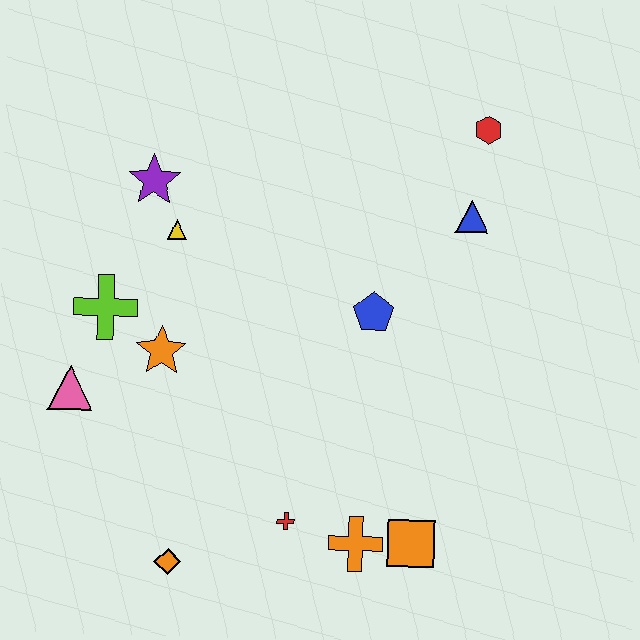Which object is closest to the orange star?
The lime cross is closest to the orange star.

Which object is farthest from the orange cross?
The red hexagon is farthest from the orange cross.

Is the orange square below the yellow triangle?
Yes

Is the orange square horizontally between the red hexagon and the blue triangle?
No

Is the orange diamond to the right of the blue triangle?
No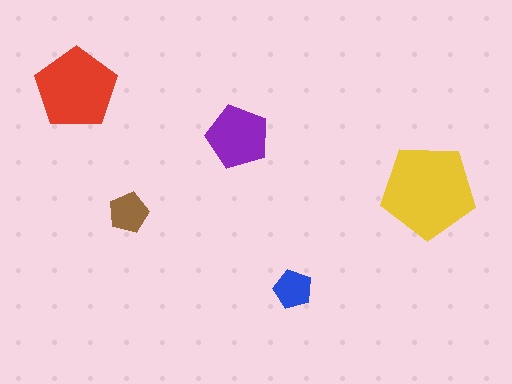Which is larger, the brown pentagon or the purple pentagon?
The purple one.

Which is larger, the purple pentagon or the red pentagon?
The red one.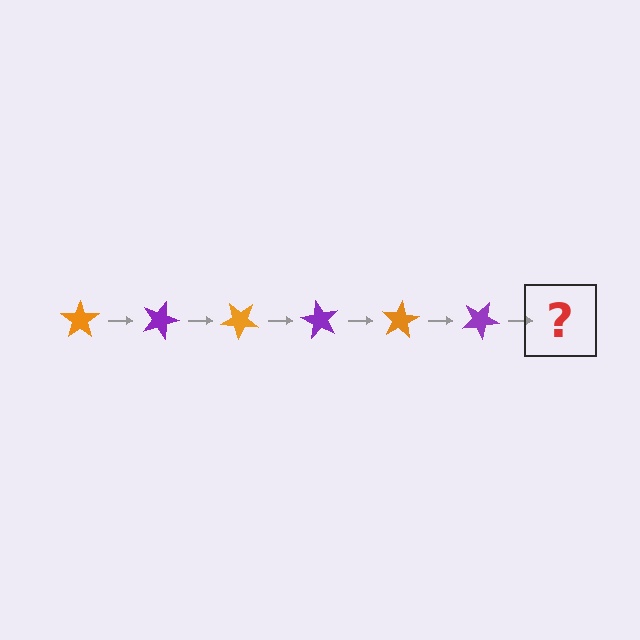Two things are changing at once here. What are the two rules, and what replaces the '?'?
The two rules are that it rotates 20 degrees each step and the color cycles through orange and purple. The '?' should be an orange star, rotated 120 degrees from the start.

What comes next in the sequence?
The next element should be an orange star, rotated 120 degrees from the start.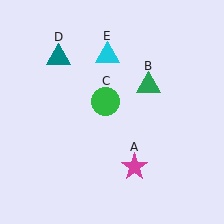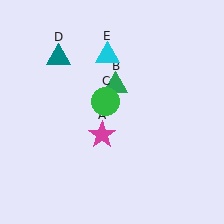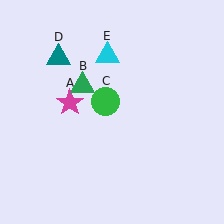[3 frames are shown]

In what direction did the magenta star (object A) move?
The magenta star (object A) moved up and to the left.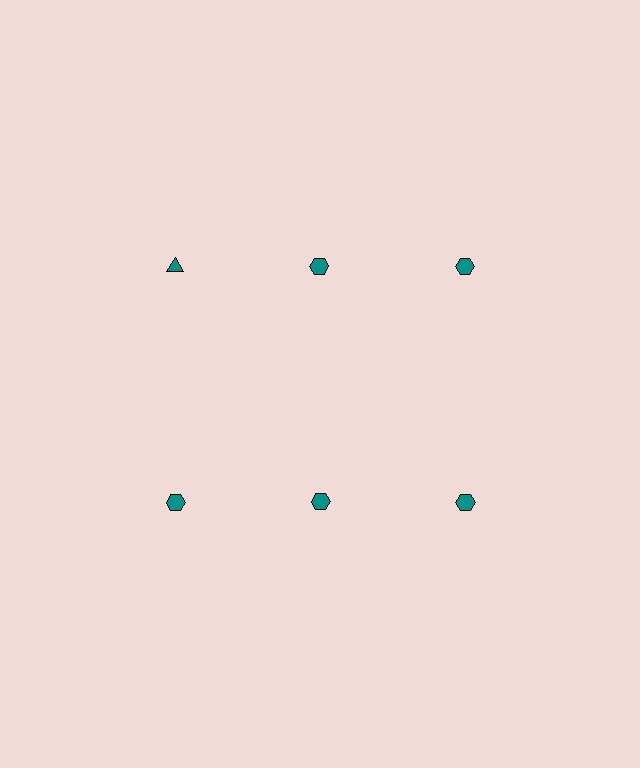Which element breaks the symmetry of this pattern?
The teal triangle in the top row, leftmost column breaks the symmetry. All other shapes are teal hexagons.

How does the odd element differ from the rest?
It has a different shape: triangle instead of hexagon.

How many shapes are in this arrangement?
There are 6 shapes arranged in a grid pattern.